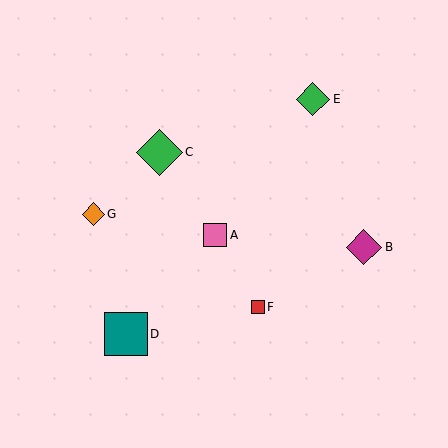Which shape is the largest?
The green diamond (labeled C) is the largest.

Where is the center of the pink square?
The center of the pink square is at (215, 235).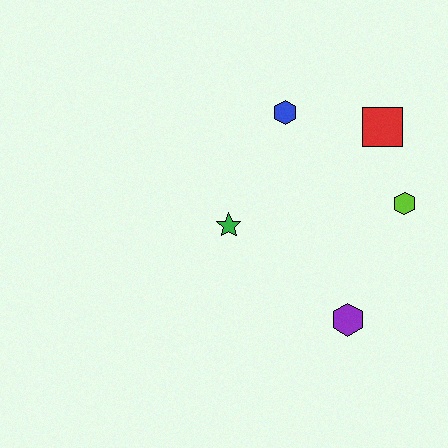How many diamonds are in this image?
There are no diamonds.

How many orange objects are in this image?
There are no orange objects.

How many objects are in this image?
There are 5 objects.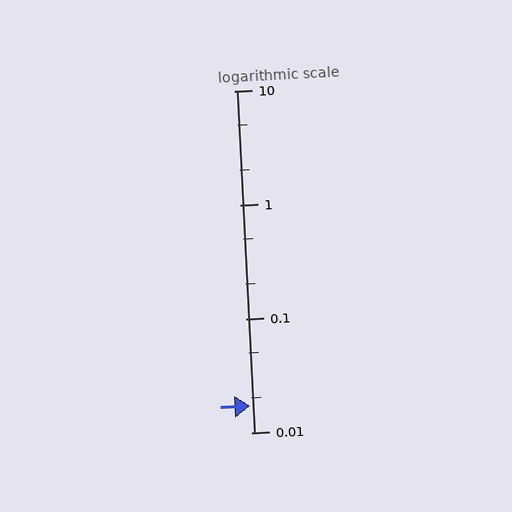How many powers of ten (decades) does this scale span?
The scale spans 3 decades, from 0.01 to 10.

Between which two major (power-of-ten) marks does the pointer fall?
The pointer is between 0.01 and 0.1.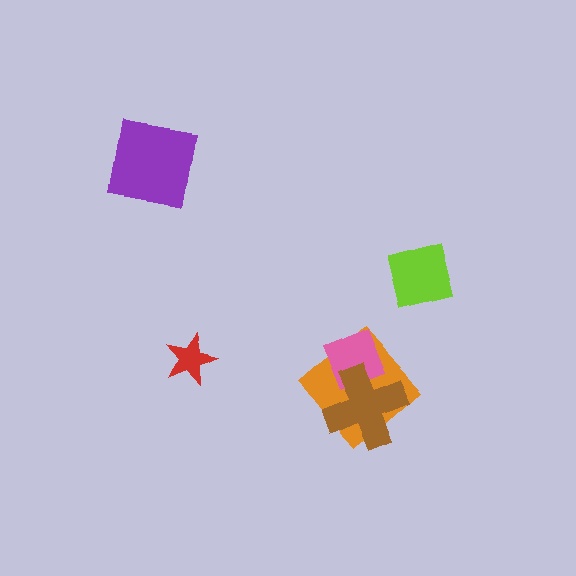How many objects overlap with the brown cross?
2 objects overlap with the brown cross.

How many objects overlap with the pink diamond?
2 objects overlap with the pink diamond.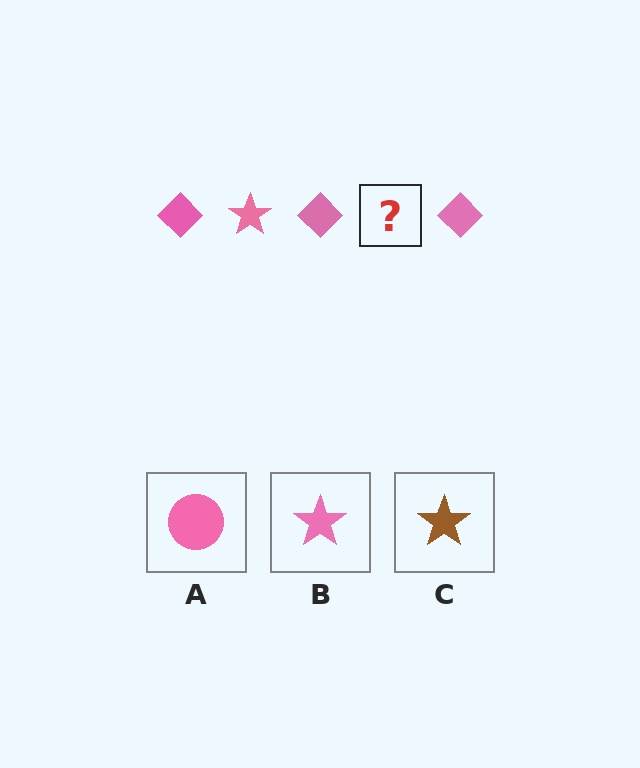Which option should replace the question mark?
Option B.